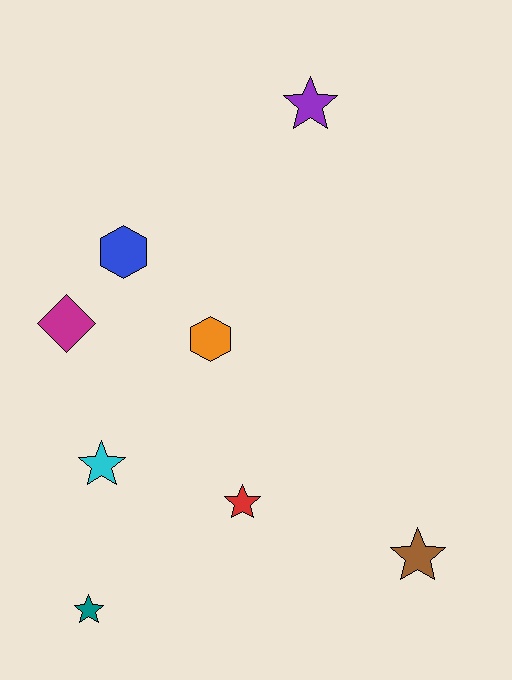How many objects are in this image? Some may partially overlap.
There are 8 objects.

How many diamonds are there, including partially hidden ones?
There is 1 diamond.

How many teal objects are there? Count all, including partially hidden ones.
There is 1 teal object.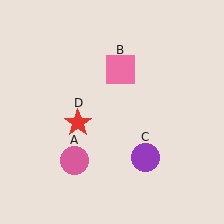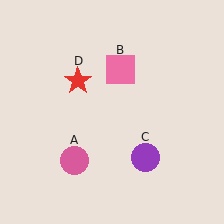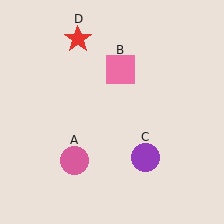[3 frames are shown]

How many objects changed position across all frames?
1 object changed position: red star (object D).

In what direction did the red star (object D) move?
The red star (object D) moved up.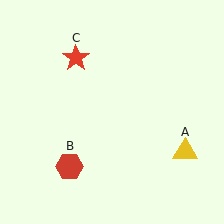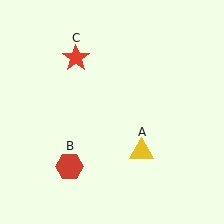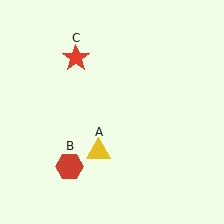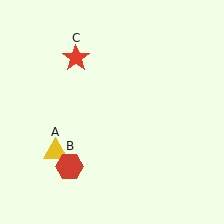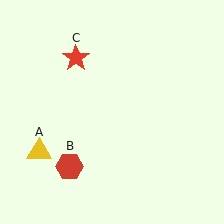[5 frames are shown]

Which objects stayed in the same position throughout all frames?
Red hexagon (object B) and red star (object C) remained stationary.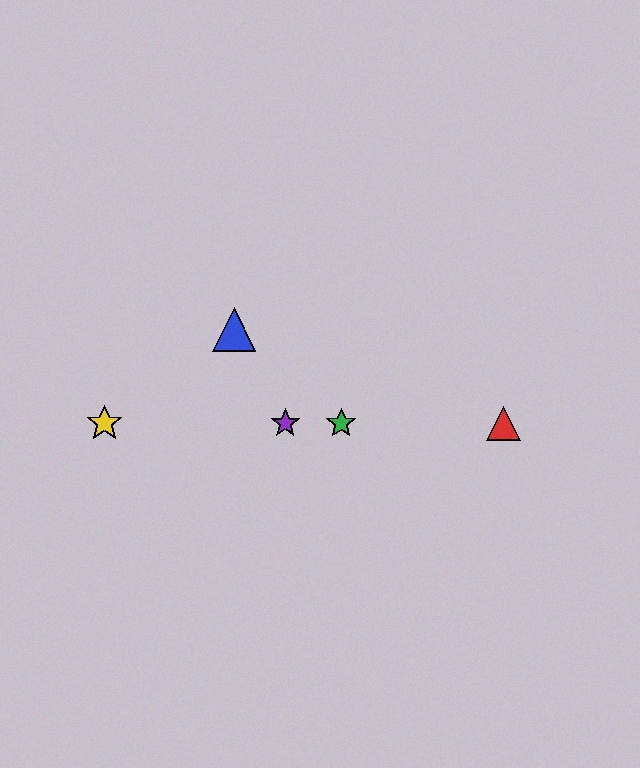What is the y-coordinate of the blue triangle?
The blue triangle is at y≈329.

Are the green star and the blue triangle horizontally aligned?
No, the green star is at y≈423 and the blue triangle is at y≈329.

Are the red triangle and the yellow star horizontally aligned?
Yes, both are at y≈423.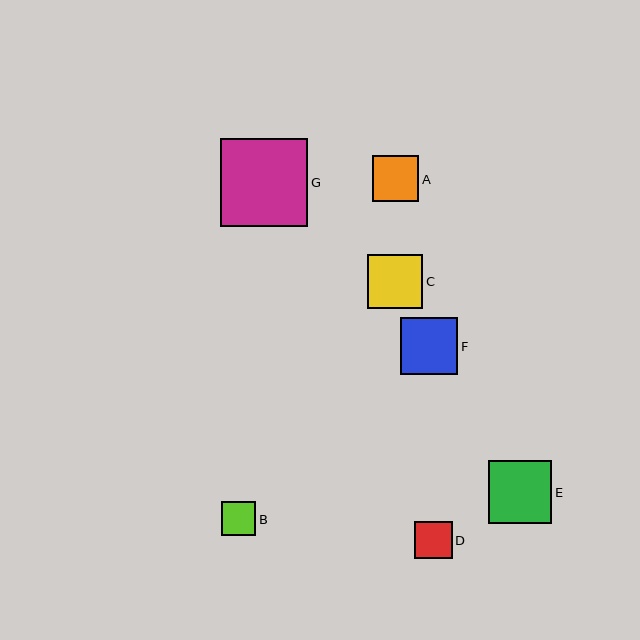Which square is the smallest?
Square B is the smallest with a size of approximately 34 pixels.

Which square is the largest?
Square G is the largest with a size of approximately 87 pixels.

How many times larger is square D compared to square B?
Square D is approximately 1.1 times the size of square B.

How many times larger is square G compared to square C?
Square G is approximately 1.6 times the size of square C.